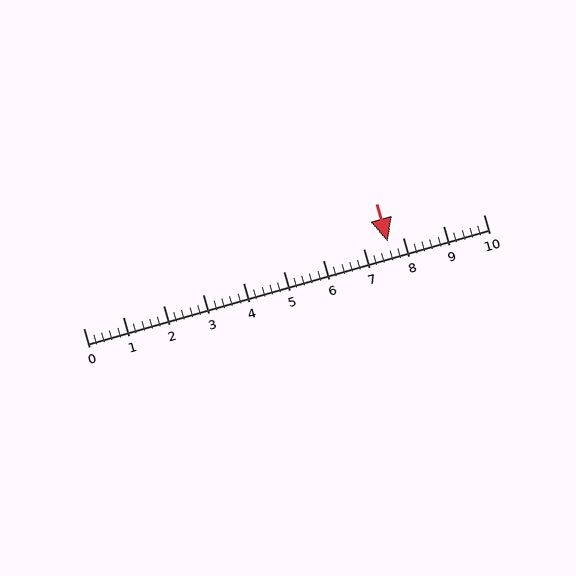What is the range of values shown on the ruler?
The ruler shows values from 0 to 10.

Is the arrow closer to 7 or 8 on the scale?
The arrow is closer to 8.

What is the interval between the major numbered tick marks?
The major tick marks are spaced 1 units apart.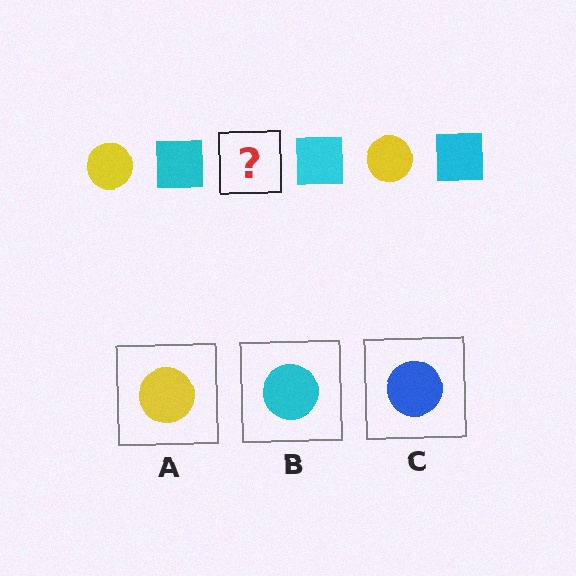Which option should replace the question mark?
Option A.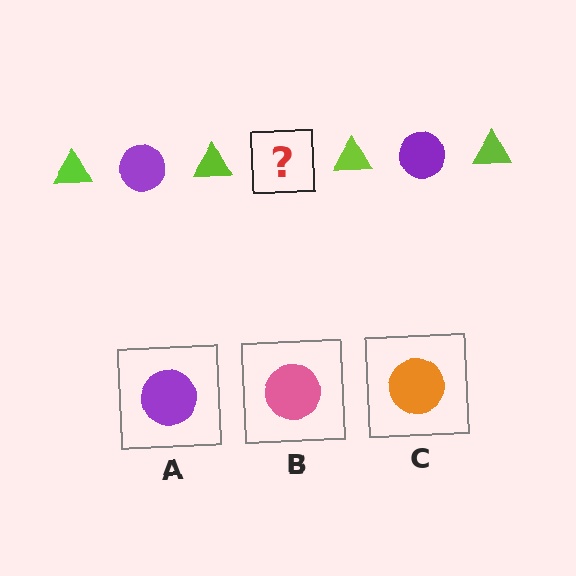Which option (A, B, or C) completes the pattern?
A.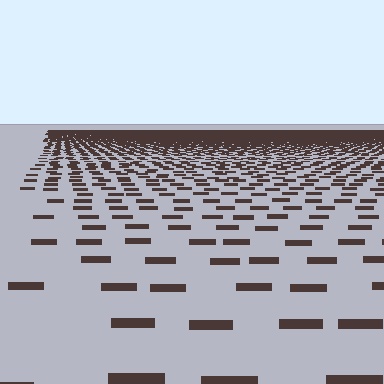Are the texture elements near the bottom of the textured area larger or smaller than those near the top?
Larger. Near the bottom, elements are closer to the viewer and appear at a bigger on-screen size.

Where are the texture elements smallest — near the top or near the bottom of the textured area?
Near the top.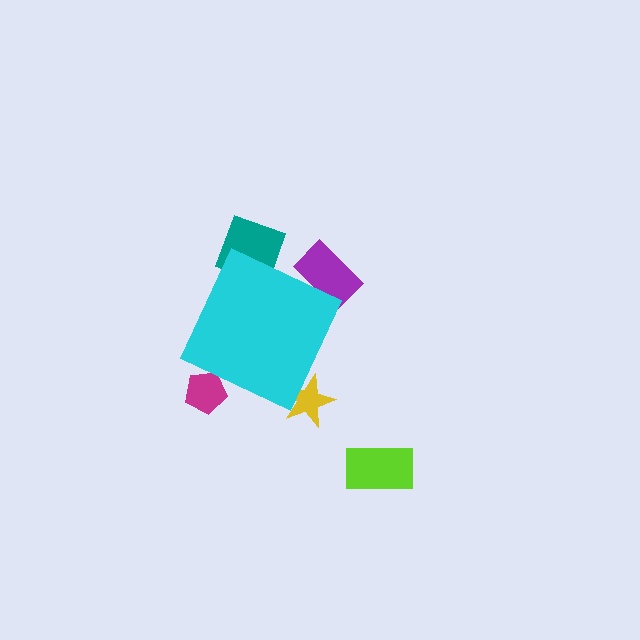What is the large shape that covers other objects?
A cyan diamond.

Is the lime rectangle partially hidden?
No, the lime rectangle is fully visible.